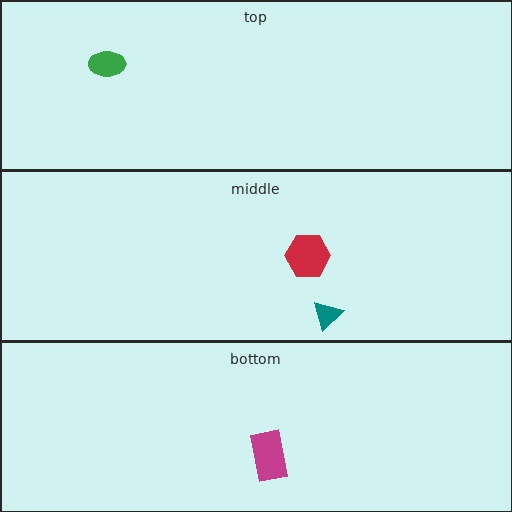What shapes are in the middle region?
The red hexagon, the teal triangle.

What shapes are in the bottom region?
The magenta rectangle.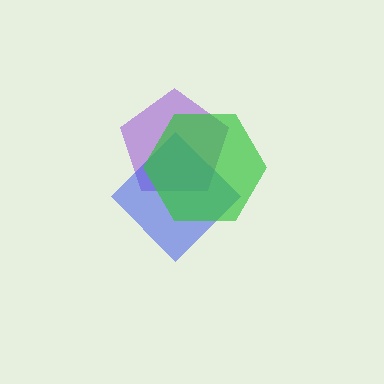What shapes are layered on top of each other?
The layered shapes are: a purple pentagon, a blue diamond, a green hexagon.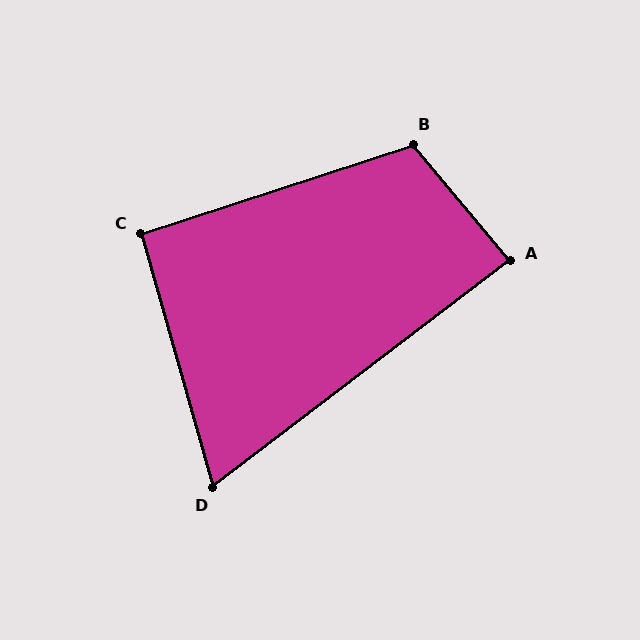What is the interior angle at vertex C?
Approximately 92 degrees (approximately right).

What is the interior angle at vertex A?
Approximately 88 degrees (approximately right).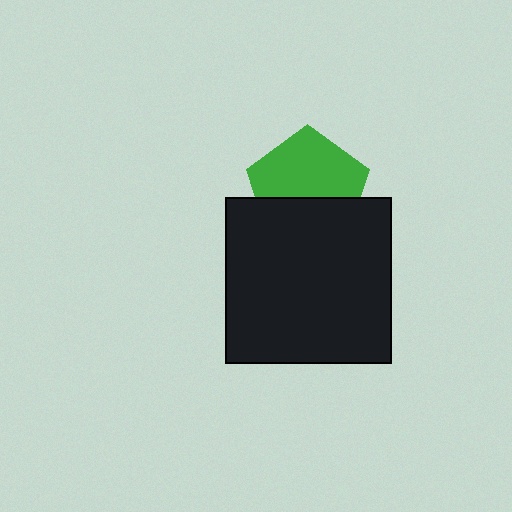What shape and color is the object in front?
The object in front is a black square.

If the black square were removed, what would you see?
You would see the complete green pentagon.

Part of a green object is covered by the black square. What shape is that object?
It is a pentagon.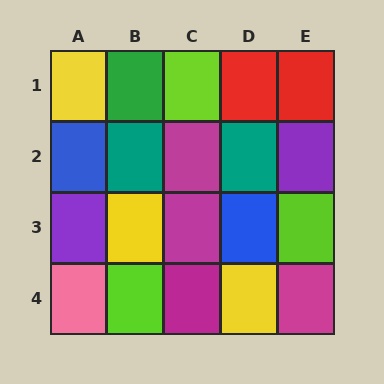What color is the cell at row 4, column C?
Magenta.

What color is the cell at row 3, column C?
Magenta.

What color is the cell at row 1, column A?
Yellow.